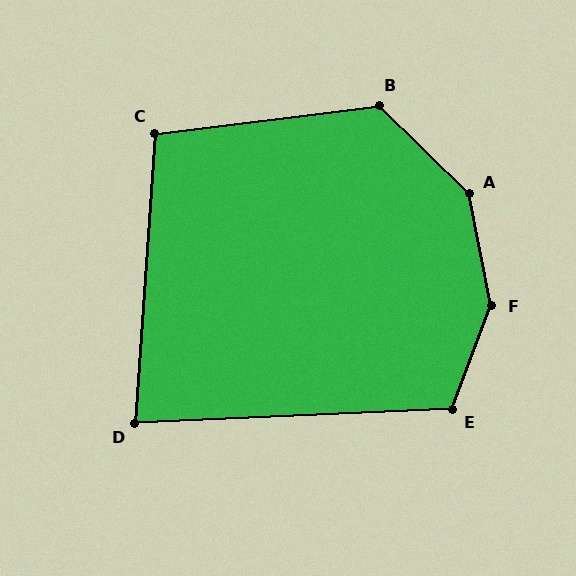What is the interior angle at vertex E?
Approximately 113 degrees (obtuse).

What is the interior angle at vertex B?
Approximately 128 degrees (obtuse).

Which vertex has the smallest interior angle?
D, at approximately 84 degrees.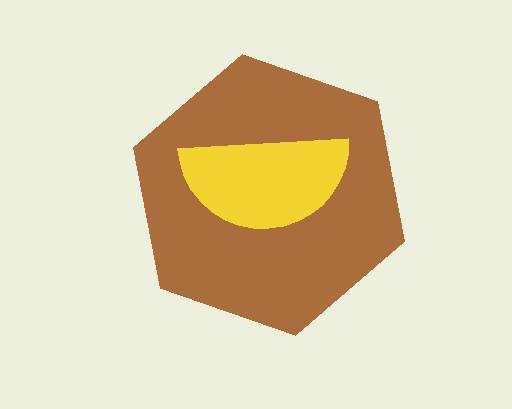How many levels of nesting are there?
2.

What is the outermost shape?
The brown hexagon.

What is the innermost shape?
The yellow semicircle.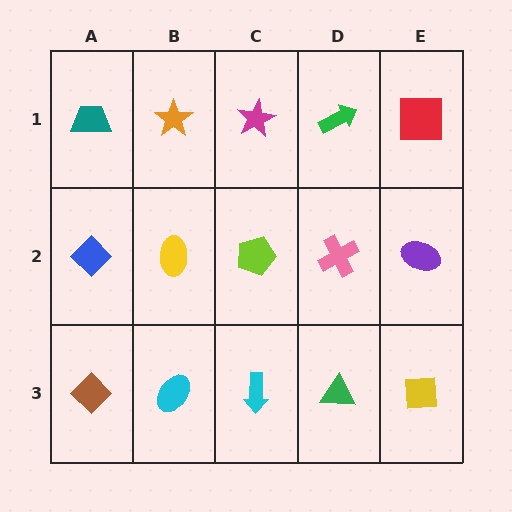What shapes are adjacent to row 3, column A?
A blue diamond (row 2, column A), a cyan ellipse (row 3, column B).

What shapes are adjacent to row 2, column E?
A red square (row 1, column E), a yellow square (row 3, column E), a pink cross (row 2, column D).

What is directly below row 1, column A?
A blue diamond.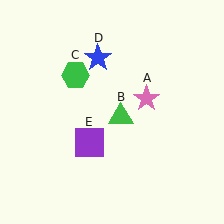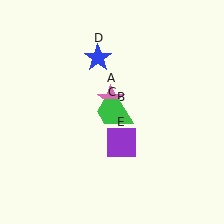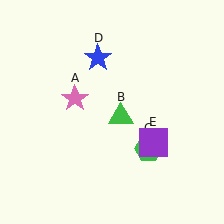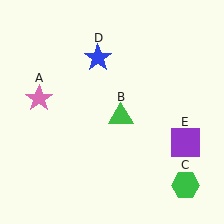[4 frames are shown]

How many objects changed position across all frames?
3 objects changed position: pink star (object A), green hexagon (object C), purple square (object E).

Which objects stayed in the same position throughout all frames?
Green triangle (object B) and blue star (object D) remained stationary.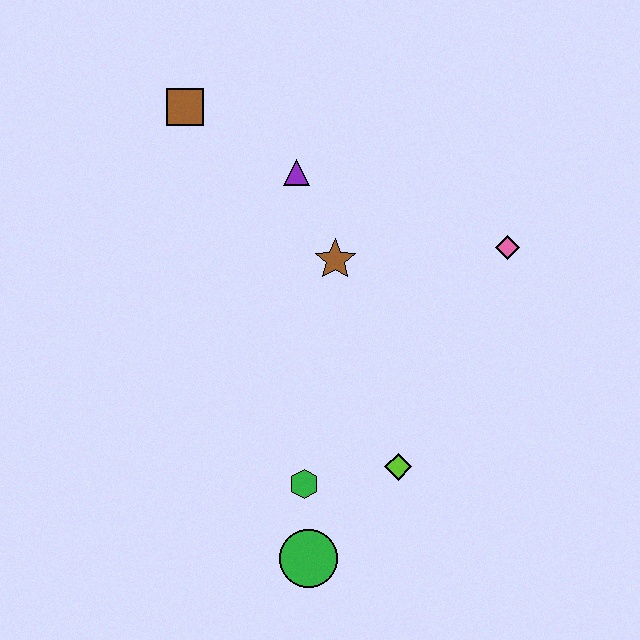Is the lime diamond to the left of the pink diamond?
Yes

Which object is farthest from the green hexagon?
The brown square is farthest from the green hexagon.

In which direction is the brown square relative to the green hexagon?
The brown square is above the green hexagon.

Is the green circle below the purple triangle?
Yes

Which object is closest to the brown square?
The purple triangle is closest to the brown square.